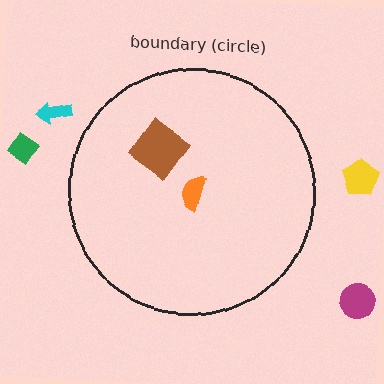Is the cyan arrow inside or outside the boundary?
Outside.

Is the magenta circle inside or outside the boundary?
Outside.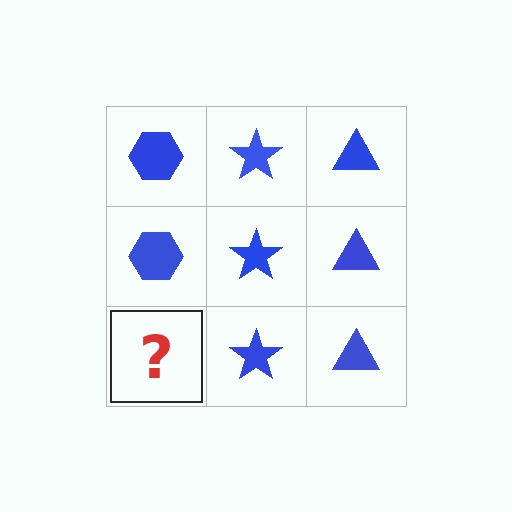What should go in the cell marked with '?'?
The missing cell should contain a blue hexagon.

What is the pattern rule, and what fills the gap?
The rule is that each column has a consistent shape. The gap should be filled with a blue hexagon.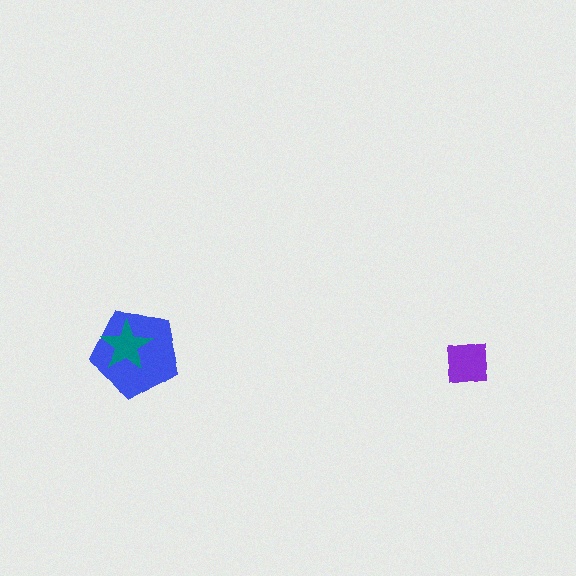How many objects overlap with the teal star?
1 object overlaps with the teal star.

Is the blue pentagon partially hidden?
Yes, it is partially covered by another shape.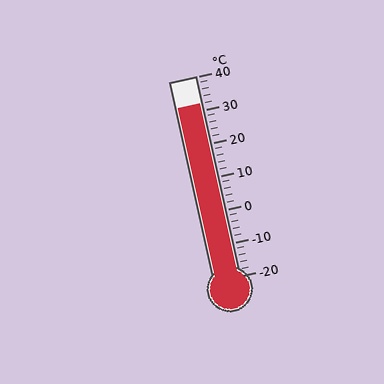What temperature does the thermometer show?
The thermometer shows approximately 32°C.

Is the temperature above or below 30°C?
The temperature is above 30°C.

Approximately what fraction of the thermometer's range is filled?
The thermometer is filled to approximately 85% of its range.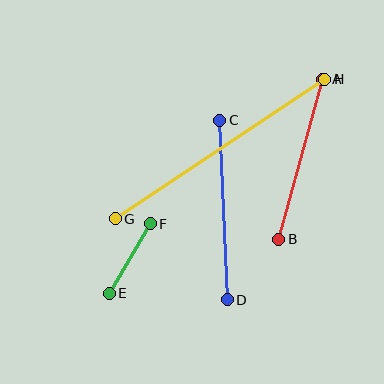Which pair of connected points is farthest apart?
Points G and H are farthest apart.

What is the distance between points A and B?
The distance is approximately 166 pixels.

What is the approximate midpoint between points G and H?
The midpoint is at approximately (220, 149) pixels.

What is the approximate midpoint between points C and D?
The midpoint is at approximately (223, 210) pixels.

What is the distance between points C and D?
The distance is approximately 179 pixels.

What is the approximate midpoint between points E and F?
The midpoint is at approximately (130, 259) pixels.